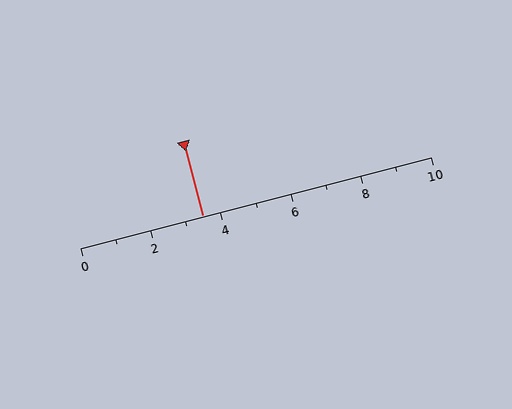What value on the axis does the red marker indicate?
The marker indicates approximately 3.5.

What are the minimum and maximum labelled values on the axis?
The axis runs from 0 to 10.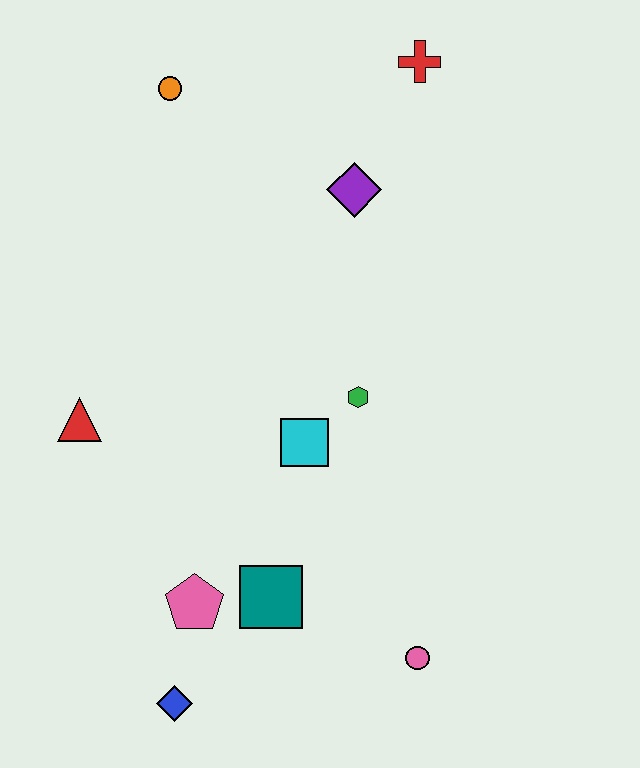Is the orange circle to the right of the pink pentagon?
No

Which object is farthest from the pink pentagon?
The red cross is farthest from the pink pentagon.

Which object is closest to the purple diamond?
The red cross is closest to the purple diamond.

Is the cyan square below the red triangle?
Yes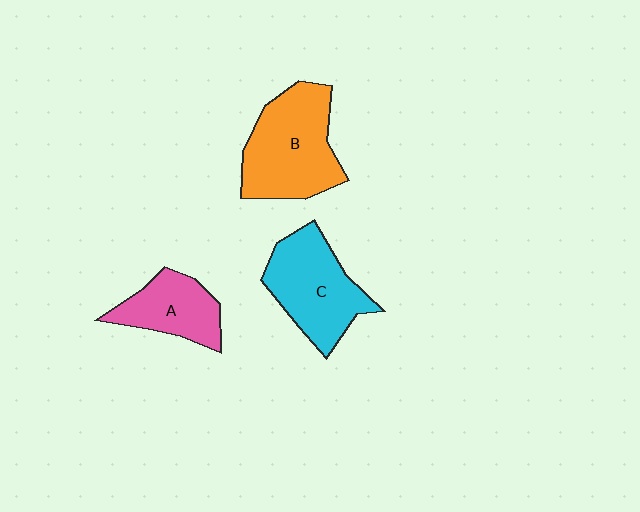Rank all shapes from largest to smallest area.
From largest to smallest: B (orange), C (cyan), A (pink).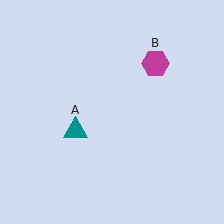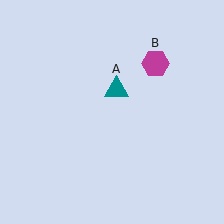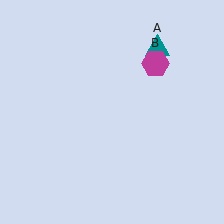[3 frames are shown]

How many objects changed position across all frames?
1 object changed position: teal triangle (object A).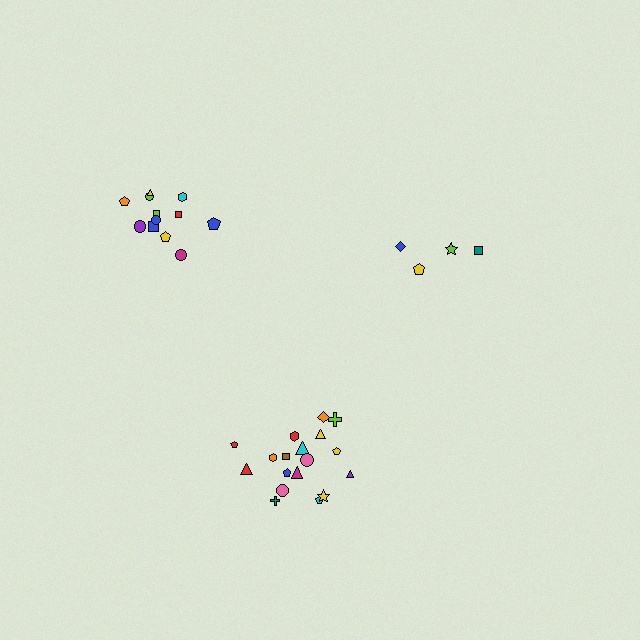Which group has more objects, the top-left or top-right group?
The top-left group.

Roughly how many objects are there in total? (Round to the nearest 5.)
Roughly 35 objects in total.